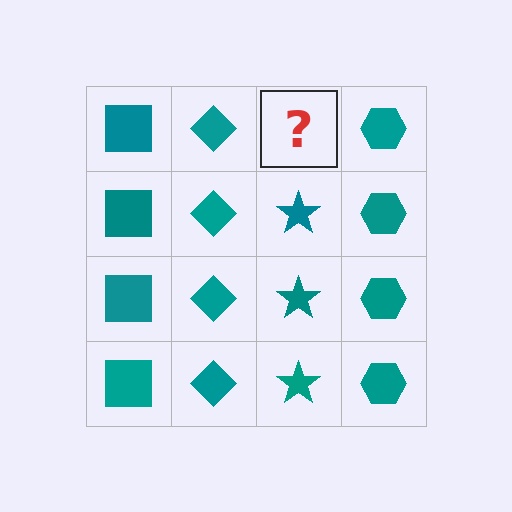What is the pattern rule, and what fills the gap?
The rule is that each column has a consistent shape. The gap should be filled with a teal star.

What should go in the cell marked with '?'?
The missing cell should contain a teal star.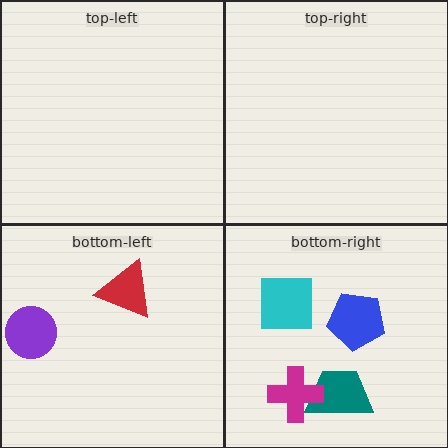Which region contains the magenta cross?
The bottom-right region.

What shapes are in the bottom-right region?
The teal trapezoid, the blue pentagon, the magenta cross, the cyan square.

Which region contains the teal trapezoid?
The bottom-right region.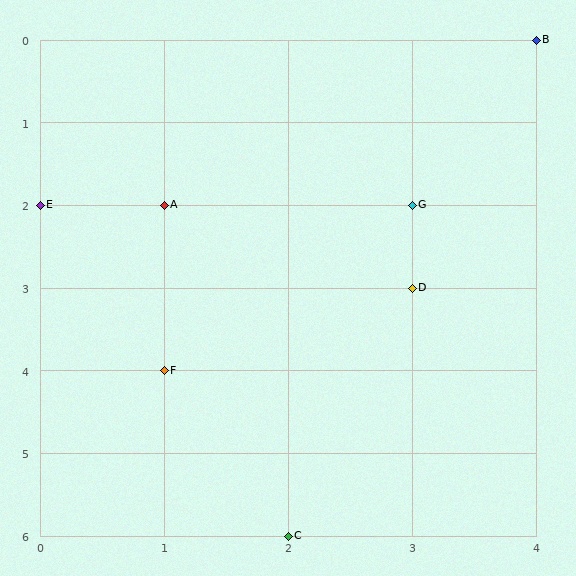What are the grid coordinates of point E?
Point E is at grid coordinates (0, 2).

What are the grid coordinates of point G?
Point G is at grid coordinates (3, 2).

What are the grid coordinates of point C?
Point C is at grid coordinates (2, 6).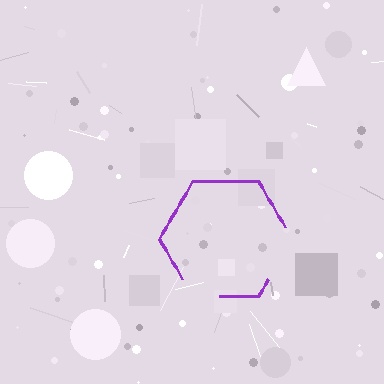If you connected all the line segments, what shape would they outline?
They would outline a hexagon.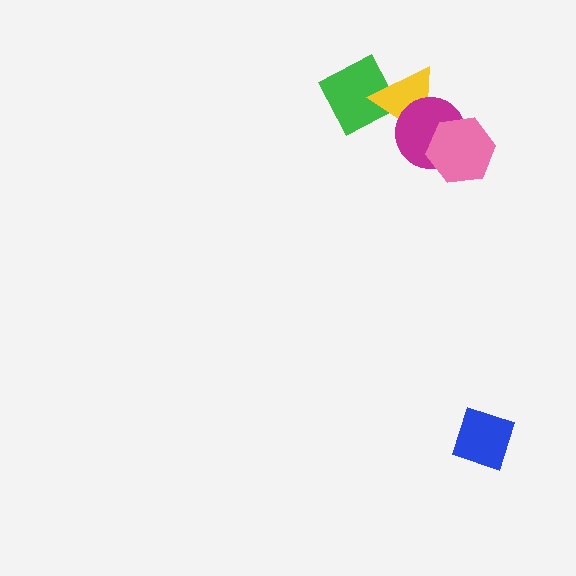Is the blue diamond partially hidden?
No, no other shape covers it.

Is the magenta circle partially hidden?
Yes, it is partially covered by another shape.